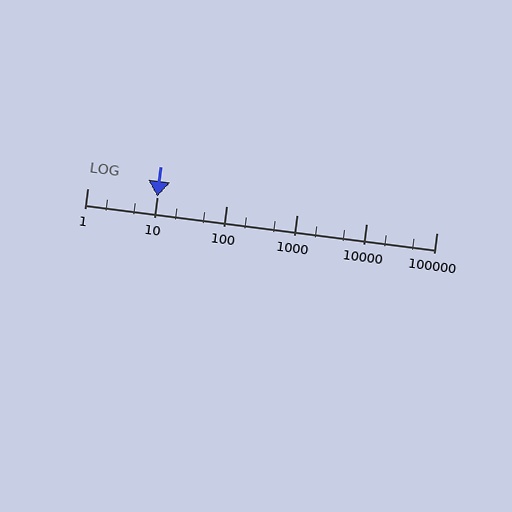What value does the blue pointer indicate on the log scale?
The pointer indicates approximately 10.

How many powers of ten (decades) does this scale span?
The scale spans 5 decades, from 1 to 100000.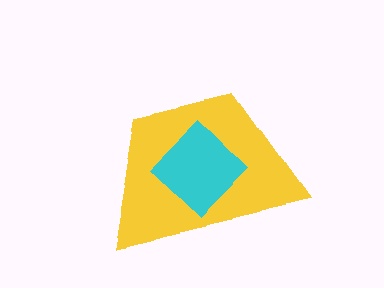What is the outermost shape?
The yellow trapezoid.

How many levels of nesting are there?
2.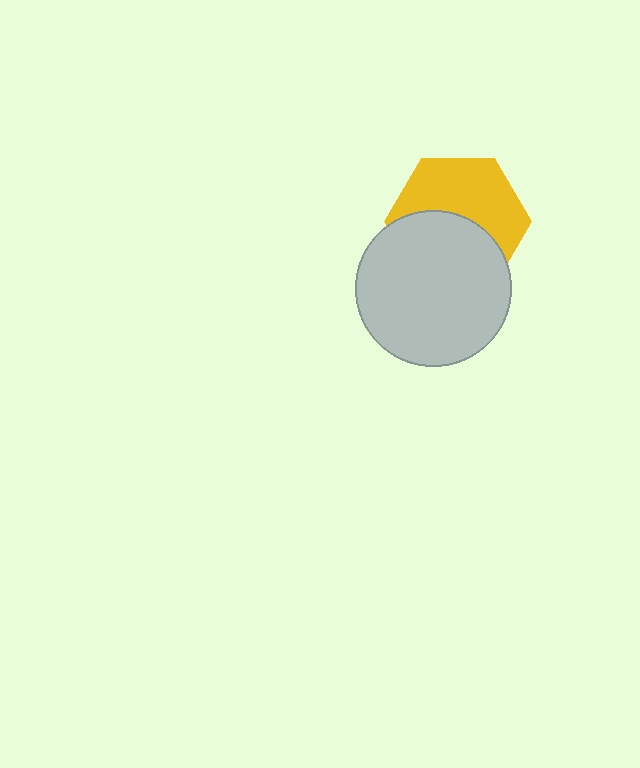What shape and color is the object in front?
The object in front is a light gray circle.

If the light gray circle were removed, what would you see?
You would see the complete yellow hexagon.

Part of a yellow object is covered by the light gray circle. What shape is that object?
It is a hexagon.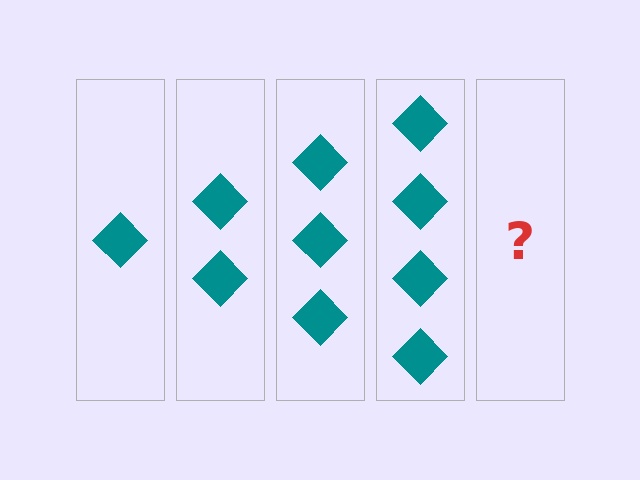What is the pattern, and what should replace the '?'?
The pattern is that each step adds one more diamond. The '?' should be 5 diamonds.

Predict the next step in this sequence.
The next step is 5 diamonds.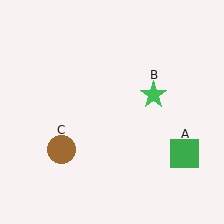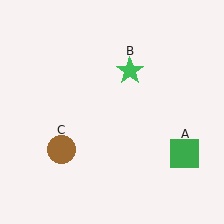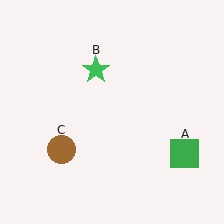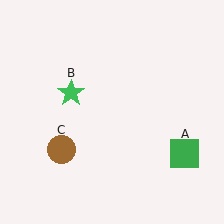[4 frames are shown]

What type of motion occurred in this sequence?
The green star (object B) rotated counterclockwise around the center of the scene.